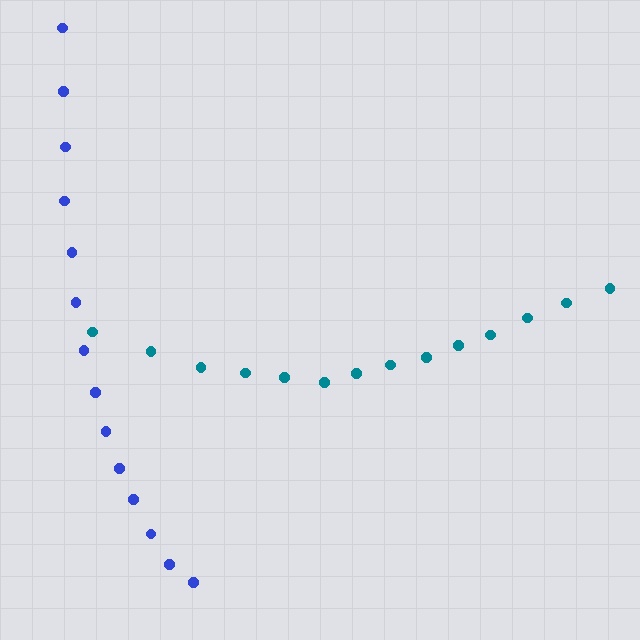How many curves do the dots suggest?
There are 2 distinct paths.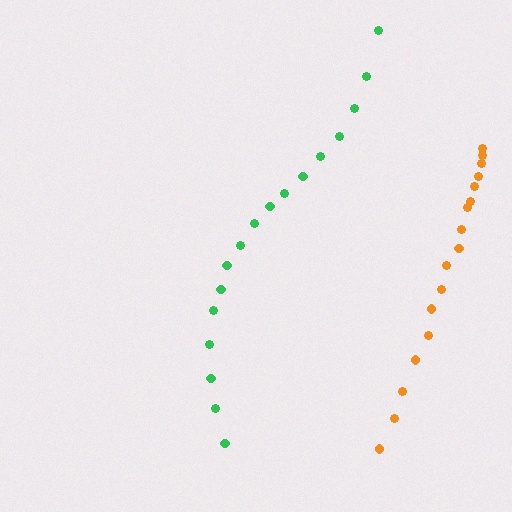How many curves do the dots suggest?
There are 2 distinct paths.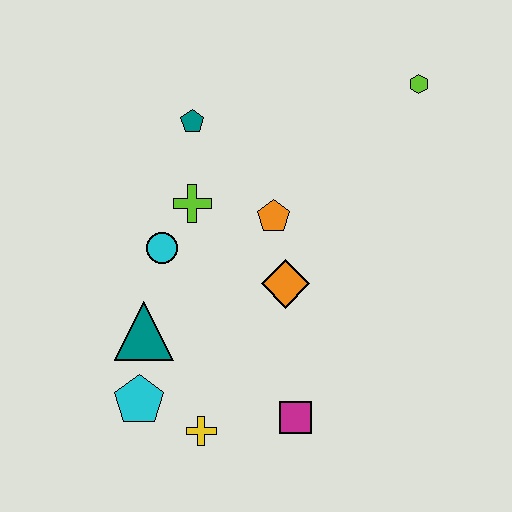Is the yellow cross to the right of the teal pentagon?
Yes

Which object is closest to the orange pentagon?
The orange diamond is closest to the orange pentagon.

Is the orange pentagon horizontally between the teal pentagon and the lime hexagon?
Yes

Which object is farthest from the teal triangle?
The lime hexagon is farthest from the teal triangle.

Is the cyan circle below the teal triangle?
No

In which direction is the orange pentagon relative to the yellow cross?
The orange pentagon is above the yellow cross.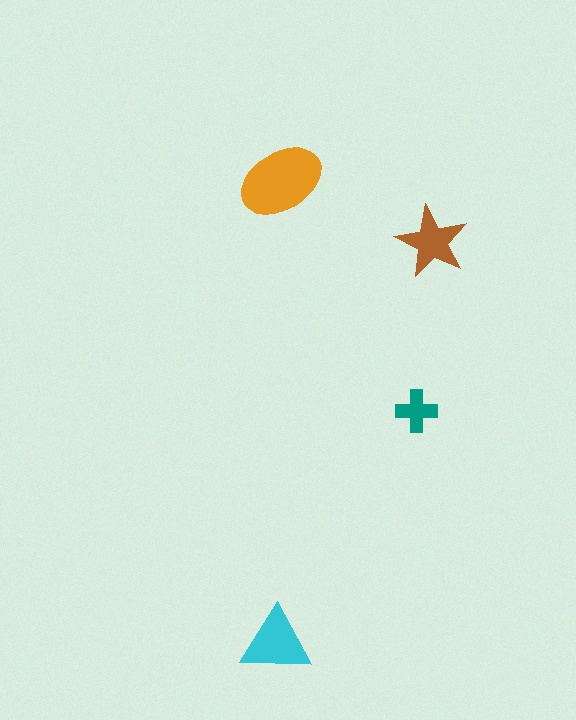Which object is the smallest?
The teal cross.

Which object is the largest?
The orange ellipse.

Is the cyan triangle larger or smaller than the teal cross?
Larger.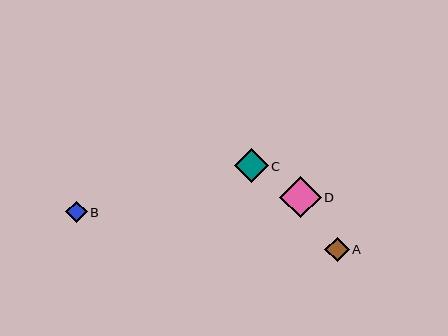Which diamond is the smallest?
Diamond B is the smallest with a size of approximately 21 pixels.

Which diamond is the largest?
Diamond D is the largest with a size of approximately 42 pixels.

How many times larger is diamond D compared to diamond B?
Diamond D is approximately 2.0 times the size of diamond B.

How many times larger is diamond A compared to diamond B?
Diamond A is approximately 1.2 times the size of diamond B.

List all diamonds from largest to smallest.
From largest to smallest: D, C, A, B.